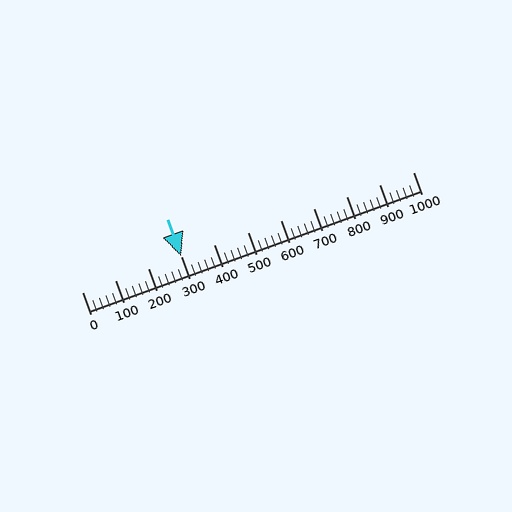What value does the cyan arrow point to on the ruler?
The cyan arrow points to approximately 300.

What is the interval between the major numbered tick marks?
The major tick marks are spaced 100 units apart.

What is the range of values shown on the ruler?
The ruler shows values from 0 to 1000.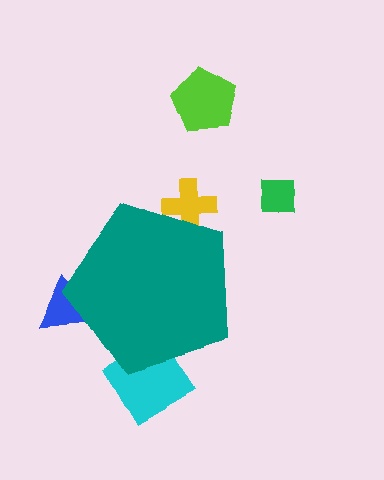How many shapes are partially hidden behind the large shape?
3 shapes are partially hidden.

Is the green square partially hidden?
No, the green square is fully visible.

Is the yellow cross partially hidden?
Yes, the yellow cross is partially hidden behind the teal pentagon.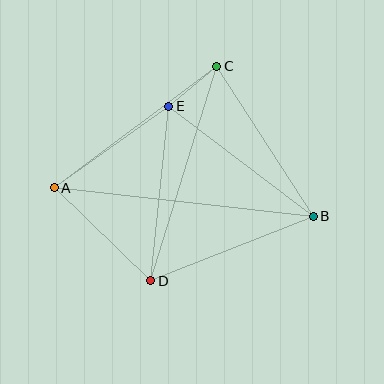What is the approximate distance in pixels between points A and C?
The distance between A and C is approximately 203 pixels.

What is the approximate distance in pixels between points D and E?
The distance between D and E is approximately 175 pixels.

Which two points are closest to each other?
Points C and E are closest to each other.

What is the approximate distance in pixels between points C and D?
The distance between C and D is approximately 225 pixels.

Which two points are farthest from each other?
Points A and B are farthest from each other.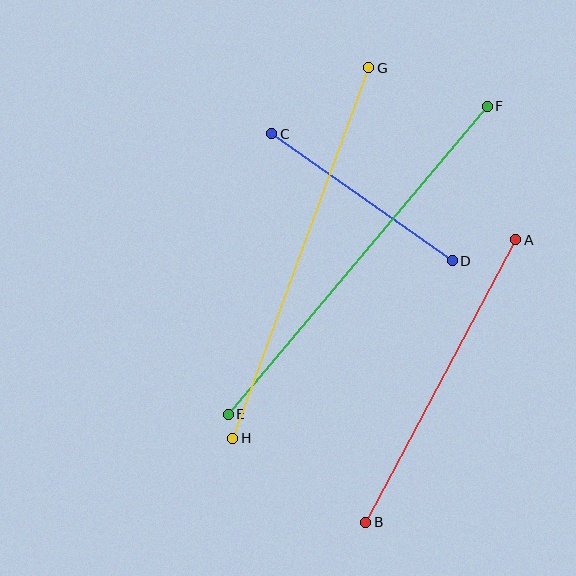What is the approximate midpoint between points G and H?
The midpoint is at approximately (301, 253) pixels.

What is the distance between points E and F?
The distance is approximately 403 pixels.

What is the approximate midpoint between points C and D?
The midpoint is at approximately (362, 197) pixels.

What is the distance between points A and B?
The distance is approximately 320 pixels.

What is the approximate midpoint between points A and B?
The midpoint is at approximately (441, 381) pixels.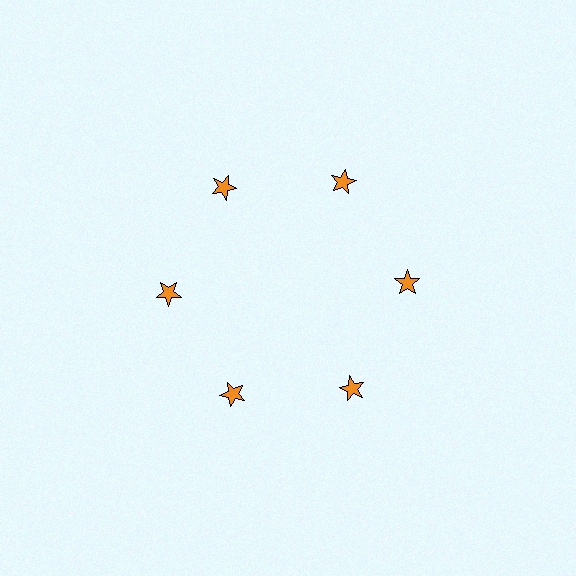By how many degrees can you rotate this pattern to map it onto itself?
The pattern maps onto itself every 60 degrees of rotation.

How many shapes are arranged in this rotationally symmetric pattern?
There are 6 shapes, arranged in 6 groups of 1.